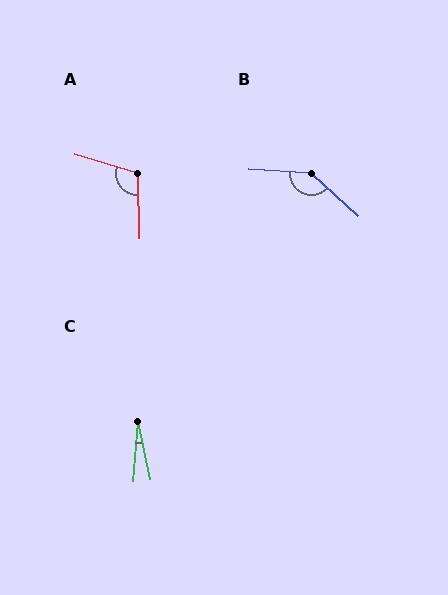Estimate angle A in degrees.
Approximately 109 degrees.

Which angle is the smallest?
C, at approximately 17 degrees.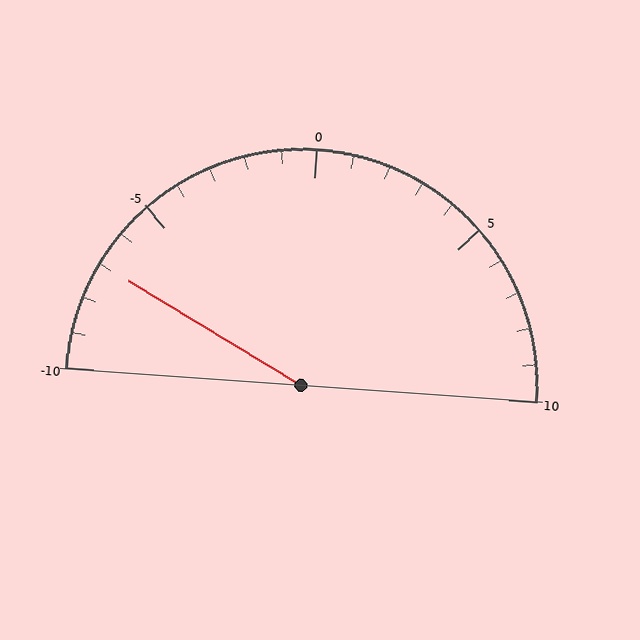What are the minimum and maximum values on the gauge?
The gauge ranges from -10 to 10.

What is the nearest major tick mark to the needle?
The nearest major tick mark is -5.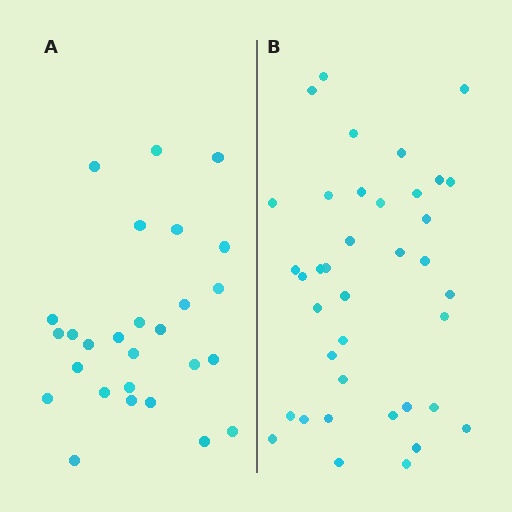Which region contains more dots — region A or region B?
Region B (the right region) has more dots.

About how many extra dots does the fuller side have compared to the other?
Region B has roughly 12 or so more dots than region A.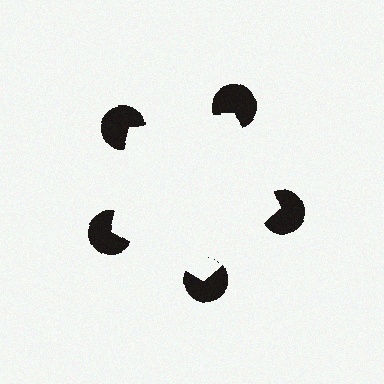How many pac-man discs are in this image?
There are 5 — one at each vertex of the illusory pentagon.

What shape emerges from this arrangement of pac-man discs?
An illusory pentagon — its edges are inferred from the aligned wedge cuts in the pac-man discs, not physically drawn.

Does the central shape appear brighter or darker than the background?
It typically appears slightly brighter than the background, even though no actual brightness change is drawn.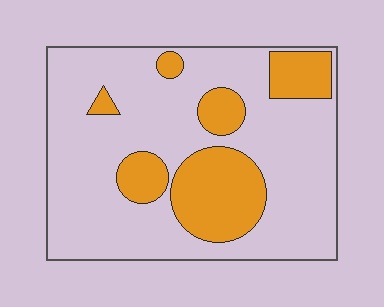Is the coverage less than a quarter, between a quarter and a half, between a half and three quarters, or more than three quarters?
Less than a quarter.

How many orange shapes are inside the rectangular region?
6.